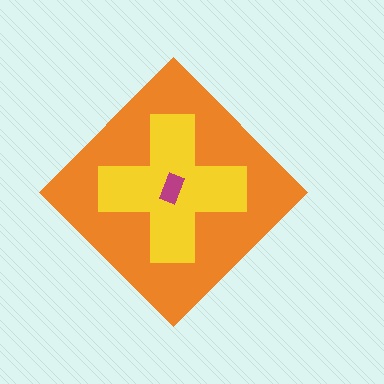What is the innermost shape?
The magenta rectangle.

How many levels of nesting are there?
3.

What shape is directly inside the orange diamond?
The yellow cross.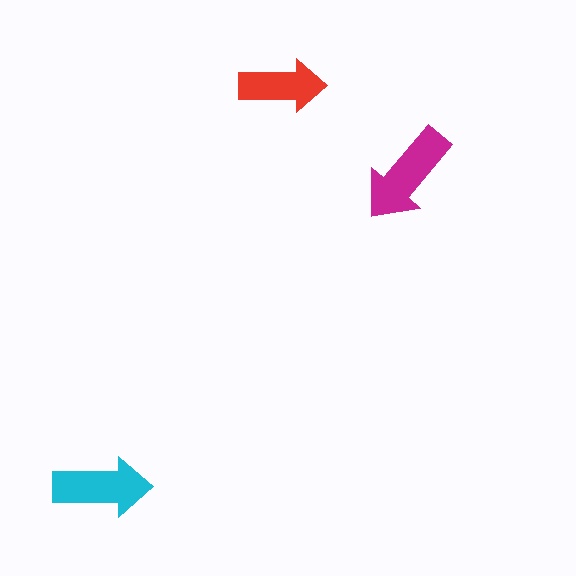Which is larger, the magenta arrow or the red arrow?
The magenta one.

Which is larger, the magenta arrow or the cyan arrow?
The magenta one.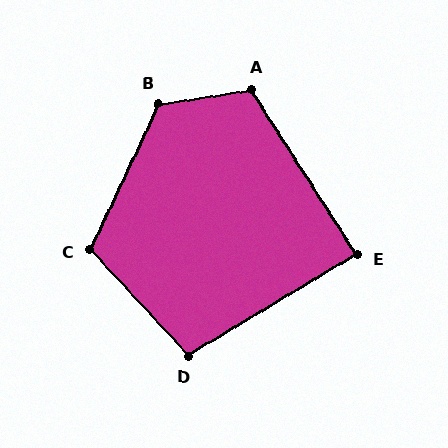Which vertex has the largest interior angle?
B, at approximately 124 degrees.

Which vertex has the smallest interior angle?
E, at approximately 88 degrees.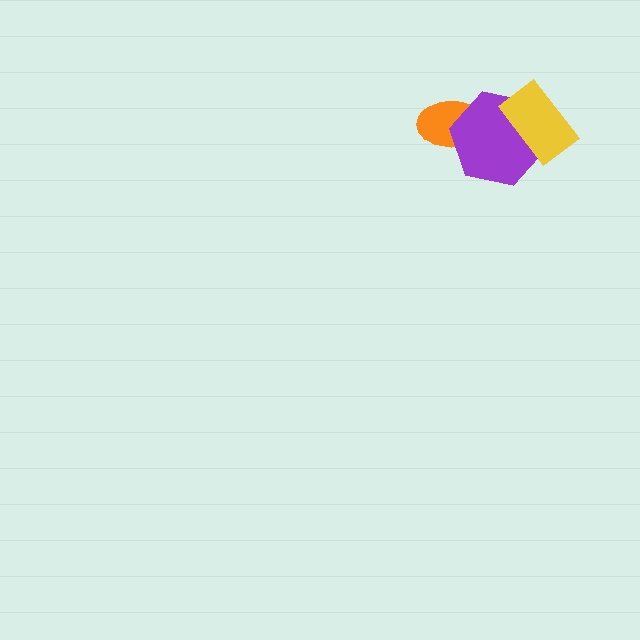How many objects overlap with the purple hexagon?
2 objects overlap with the purple hexagon.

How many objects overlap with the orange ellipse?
1 object overlaps with the orange ellipse.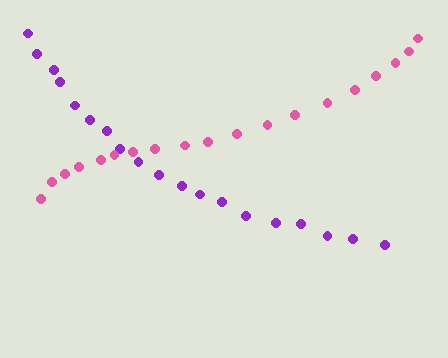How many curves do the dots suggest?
There are 2 distinct paths.